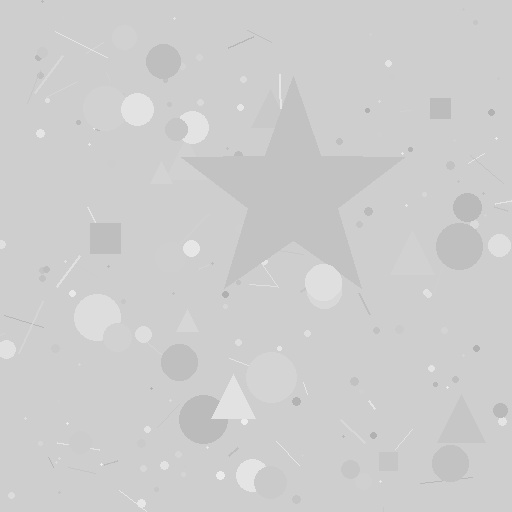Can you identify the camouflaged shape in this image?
The camouflaged shape is a star.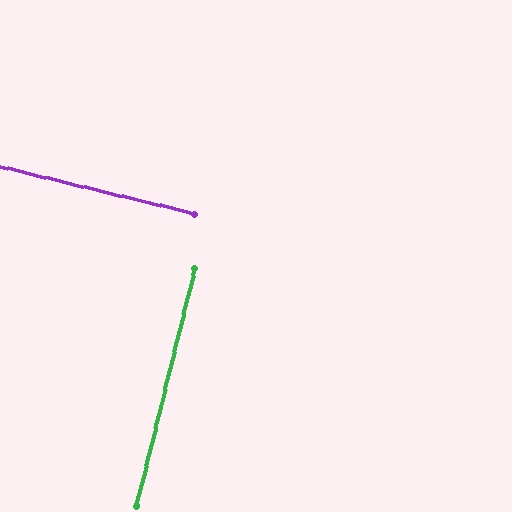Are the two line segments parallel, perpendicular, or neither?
Perpendicular — they meet at approximately 90°.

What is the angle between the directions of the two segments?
Approximately 90 degrees.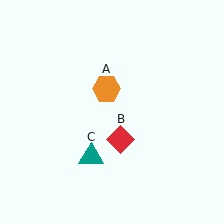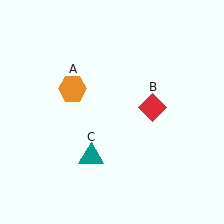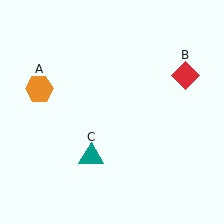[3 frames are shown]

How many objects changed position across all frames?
2 objects changed position: orange hexagon (object A), red diamond (object B).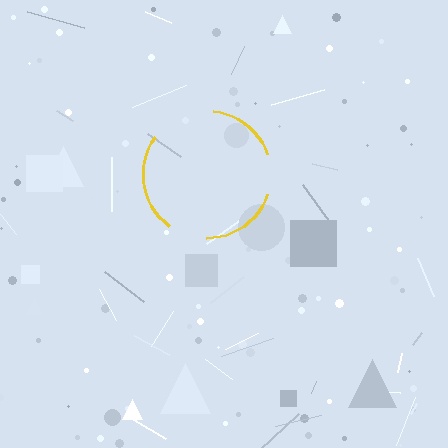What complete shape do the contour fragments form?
The contour fragments form a circle.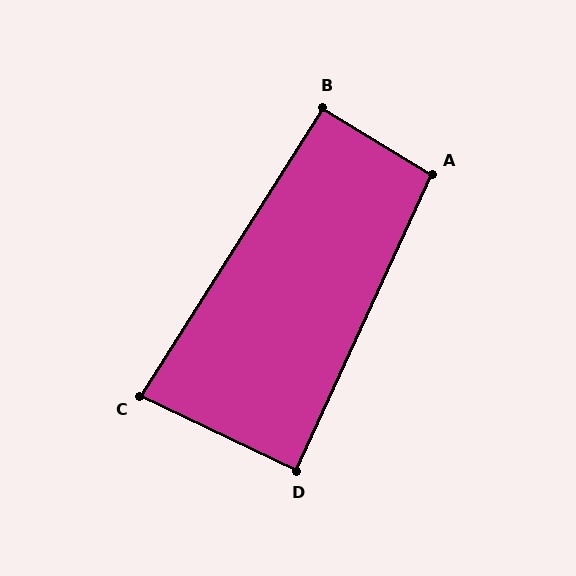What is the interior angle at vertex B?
Approximately 91 degrees (approximately right).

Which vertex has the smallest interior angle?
C, at approximately 83 degrees.